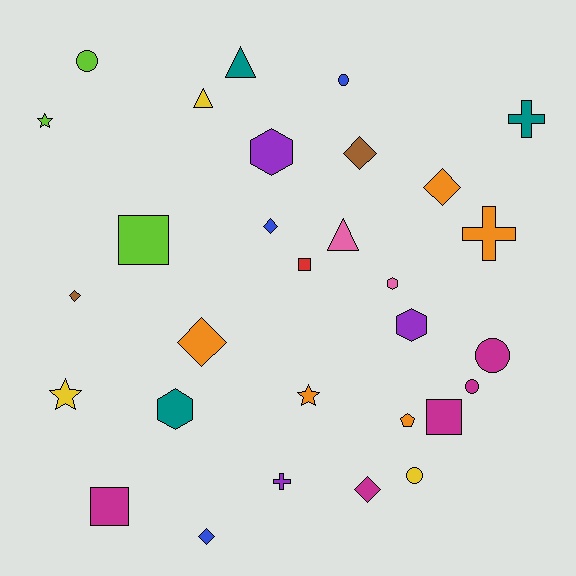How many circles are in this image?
There are 5 circles.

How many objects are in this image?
There are 30 objects.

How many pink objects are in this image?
There are 2 pink objects.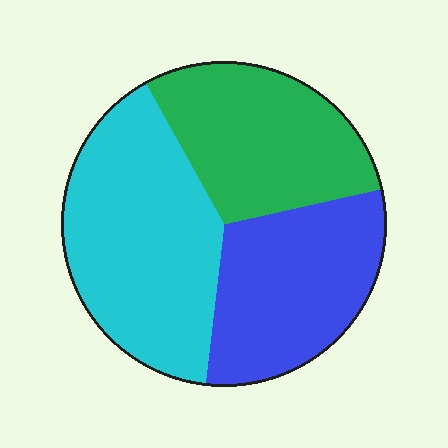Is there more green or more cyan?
Cyan.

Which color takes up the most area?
Cyan, at roughly 40%.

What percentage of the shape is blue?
Blue takes up about one third (1/3) of the shape.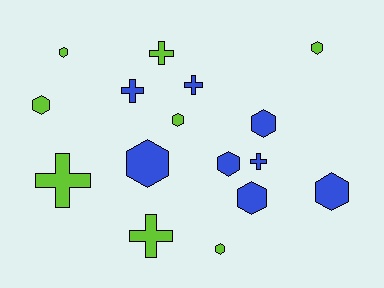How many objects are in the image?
There are 16 objects.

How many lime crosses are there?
There are 3 lime crosses.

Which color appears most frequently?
Blue, with 8 objects.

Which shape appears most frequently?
Hexagon, with 10 objects.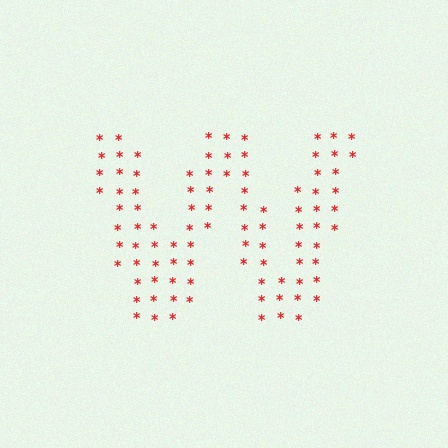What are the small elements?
The small elements are asterisks.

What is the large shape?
The large shape is the letter W.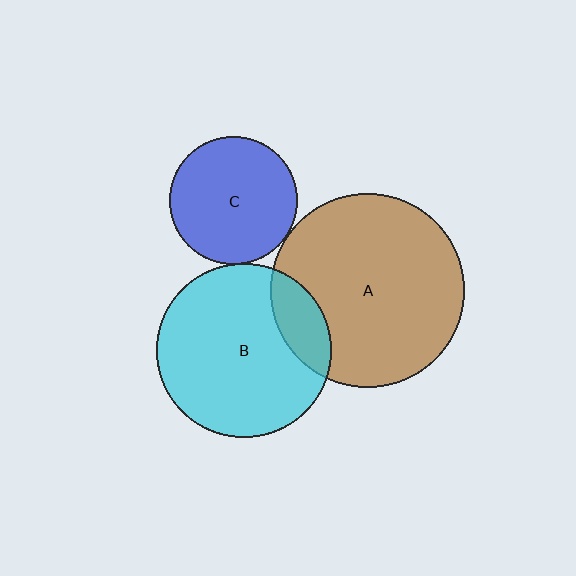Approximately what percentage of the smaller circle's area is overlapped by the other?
Approximately 15%.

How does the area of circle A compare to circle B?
Approximately 1.2 times.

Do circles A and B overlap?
Yes.